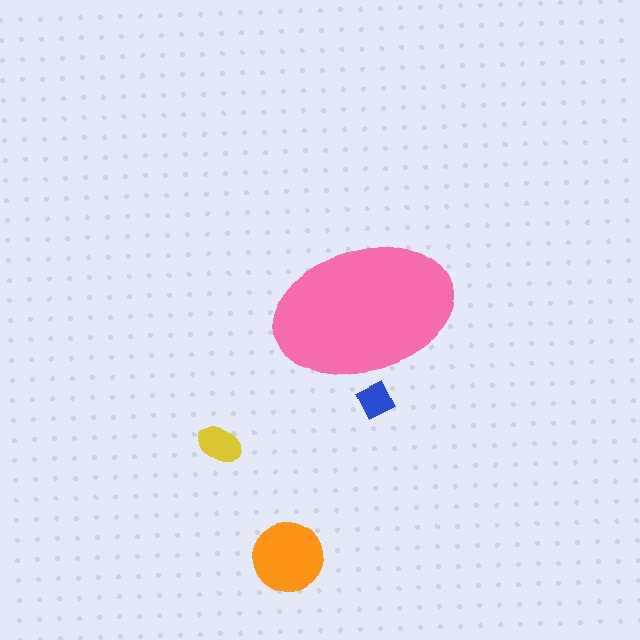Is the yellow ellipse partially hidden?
No, the yellow ellipse is fully visible.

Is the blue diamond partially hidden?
Yes, the blue diamond is partially hidden behind the pink ellipse.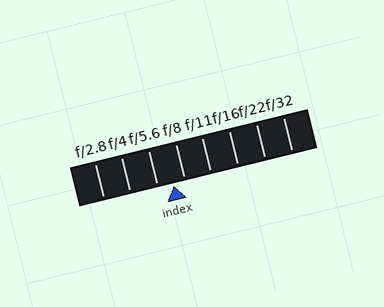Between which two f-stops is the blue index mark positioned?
The index mark is between f/5.6 and f/8.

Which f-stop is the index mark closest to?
The index mark is closest to f/8.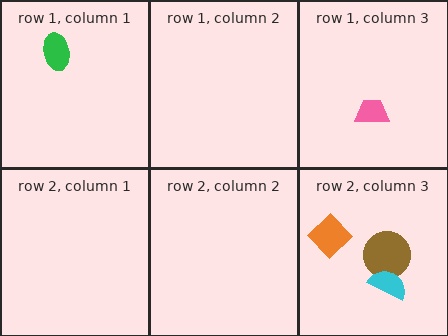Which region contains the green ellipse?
The row 1, column 1 region.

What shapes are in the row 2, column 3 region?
The brown circle, the cyan semicircle, the orange diamond.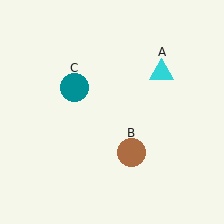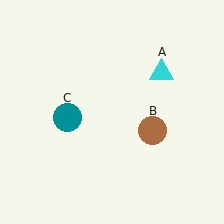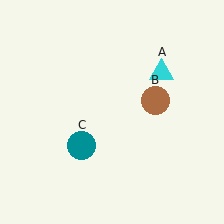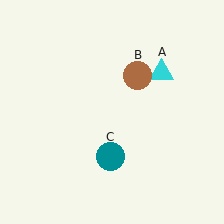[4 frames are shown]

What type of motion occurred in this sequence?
The brown circle (object B), teal circle (object C) rotated counterclockwise around the center of the scene.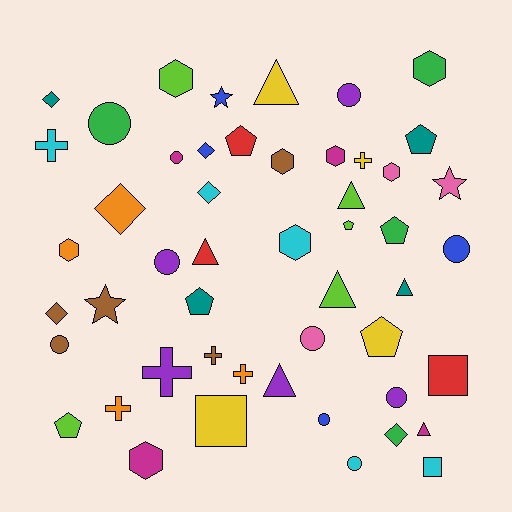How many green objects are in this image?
There are 4 green objects.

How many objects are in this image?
There are 50 objects.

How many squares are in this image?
There are 3 squares.